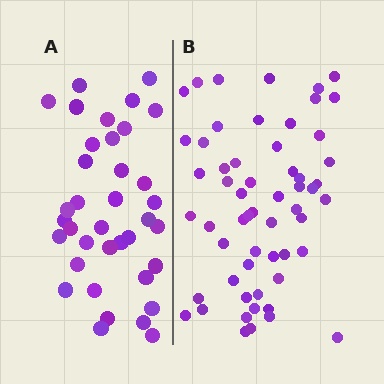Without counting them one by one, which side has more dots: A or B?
Region B (the right region) has more dots.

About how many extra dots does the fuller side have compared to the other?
Region B has approximately 20 more dots than region A.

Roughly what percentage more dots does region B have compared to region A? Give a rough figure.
About 55% more.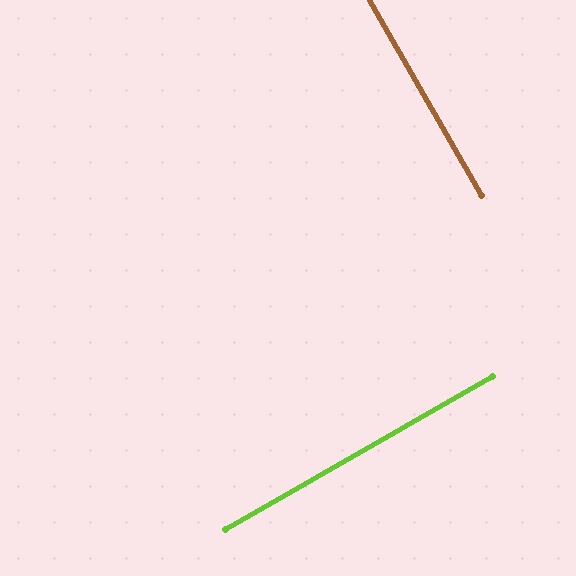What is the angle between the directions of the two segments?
Approximately 90 degrees.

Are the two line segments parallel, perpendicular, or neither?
Perpendicular — they meet at approximately 90°.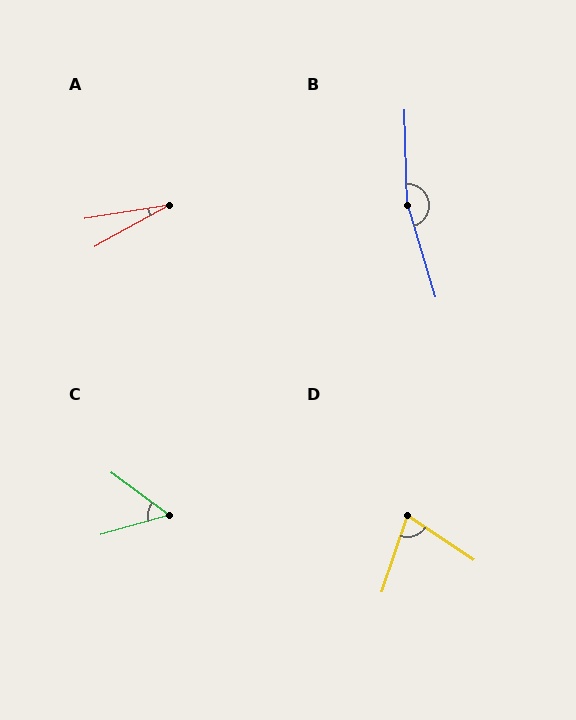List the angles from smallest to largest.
A (20°), C (52°), D (75°), B (165°).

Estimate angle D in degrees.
Approximately 75 degrees.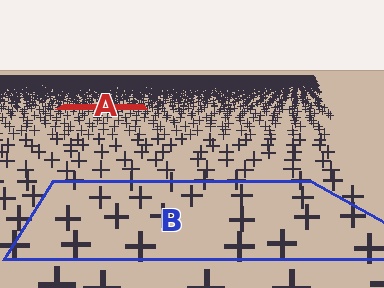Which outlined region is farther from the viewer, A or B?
Region A is farther from the viewer — the texture elements inside it appear smaller and more densely packed.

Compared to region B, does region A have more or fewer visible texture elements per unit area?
Region A has more texture elements per unit area — they are packed more densely because it is farther away.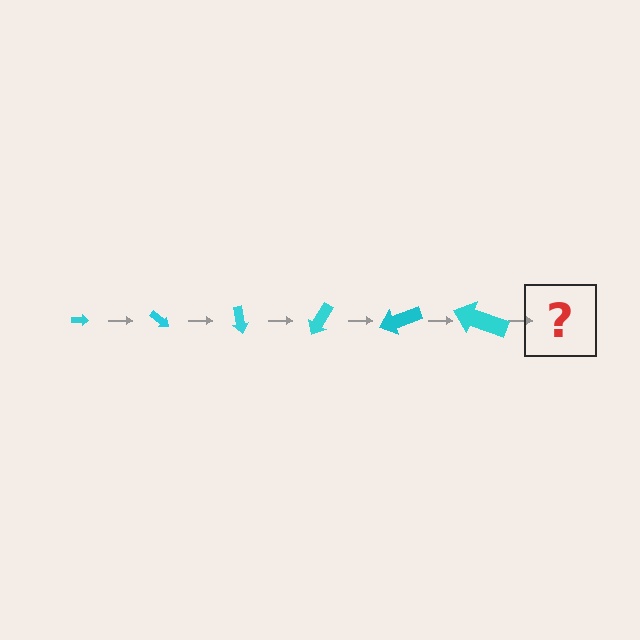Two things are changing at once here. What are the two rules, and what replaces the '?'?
The two rules are that the arrow grows larger each step and it rotates 40 degrees each step. The '?' should be an arrow, larger than the previous one and rotated 240 degrees from the start.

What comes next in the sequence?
The next element should be an arrow, larger than the previous one and rotated 240 degrees from the start.